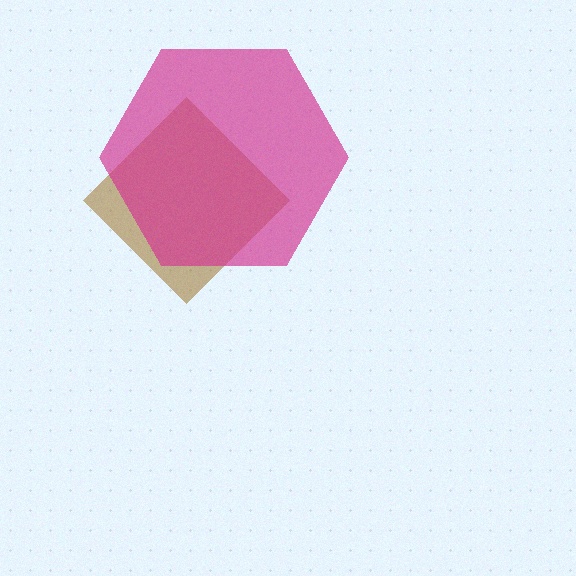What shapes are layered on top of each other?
The layered shapes are: a brown diamond, a magenta hexagon.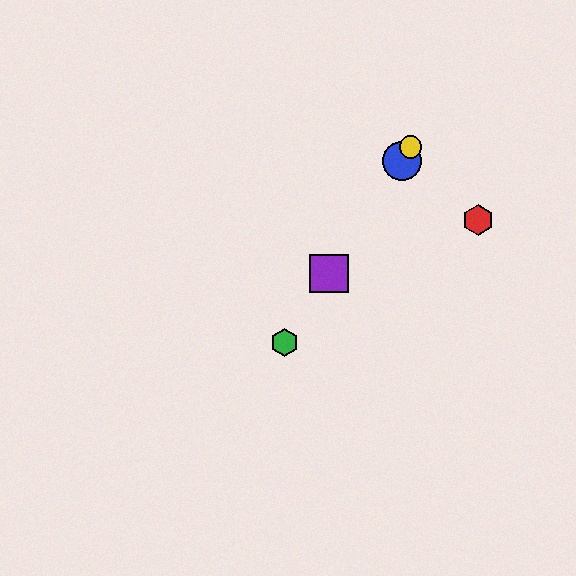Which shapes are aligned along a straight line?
The blue circle, the green hexagon, the yellow circle, the purple square are aligned along a straight line.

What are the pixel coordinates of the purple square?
The purple square is at (329, 274).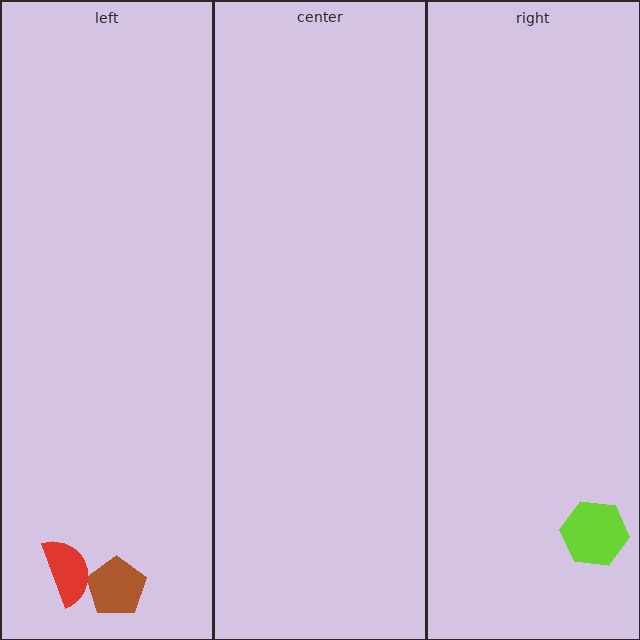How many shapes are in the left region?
2.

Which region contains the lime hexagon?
The right region.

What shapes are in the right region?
The lime hexagon.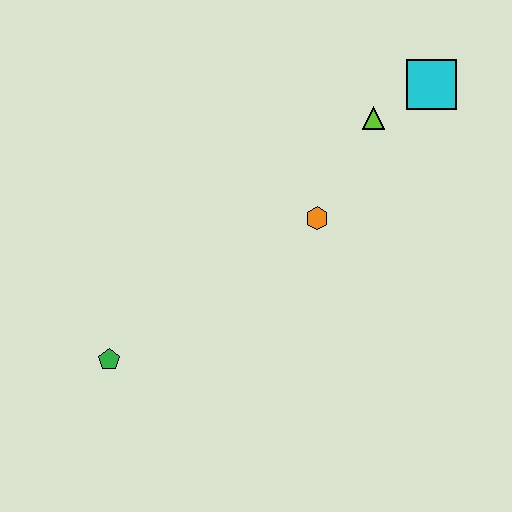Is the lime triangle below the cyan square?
Yes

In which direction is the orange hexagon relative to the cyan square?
The orange hexagon is below the cyan square.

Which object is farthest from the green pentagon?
The cyan square is farthest from the green pentagon.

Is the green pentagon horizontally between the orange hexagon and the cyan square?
No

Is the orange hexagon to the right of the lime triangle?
No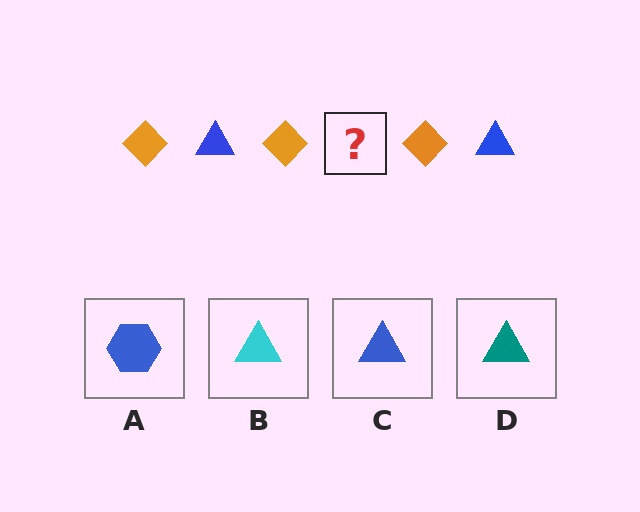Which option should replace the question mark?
Option C.